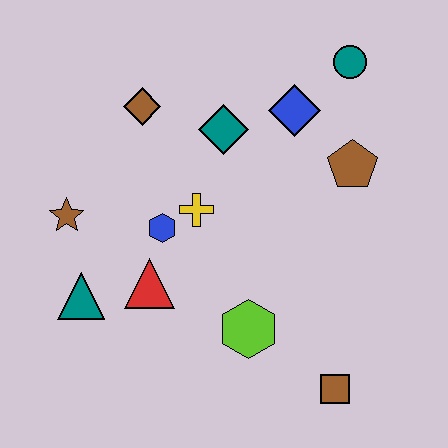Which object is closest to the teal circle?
The blue diamond is closest to the teal circle.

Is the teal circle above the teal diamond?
Yes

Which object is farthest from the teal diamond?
The brown square is farthest from the teal diamond.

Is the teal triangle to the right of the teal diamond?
No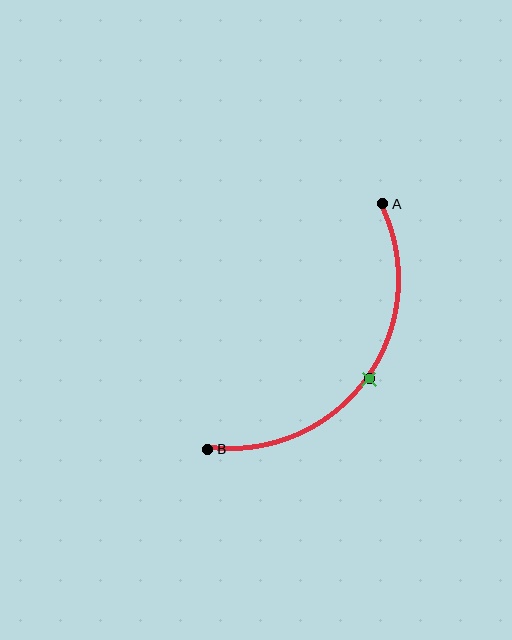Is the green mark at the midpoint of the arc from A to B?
Yes. The green mark lies on the arc at equal arc-length from both A and B — it is the arc midpoint.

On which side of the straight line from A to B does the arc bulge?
The arc bulges below and to the right of the straight line connecting A and B.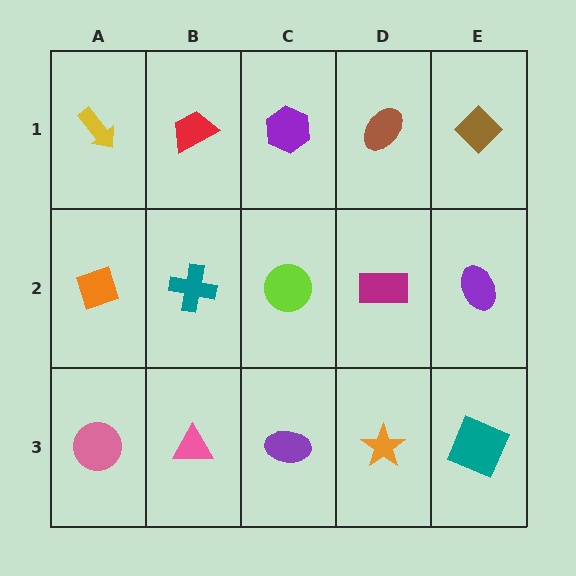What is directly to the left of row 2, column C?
A teal cross.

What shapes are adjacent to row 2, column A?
A yellow arrow (row 1, column A), a pink circle (row 3, column A), a teal cross (row 2, column B).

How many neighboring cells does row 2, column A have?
3.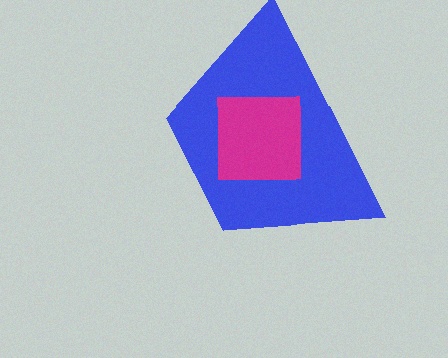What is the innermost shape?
The magenta square.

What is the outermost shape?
The blue trapezoid.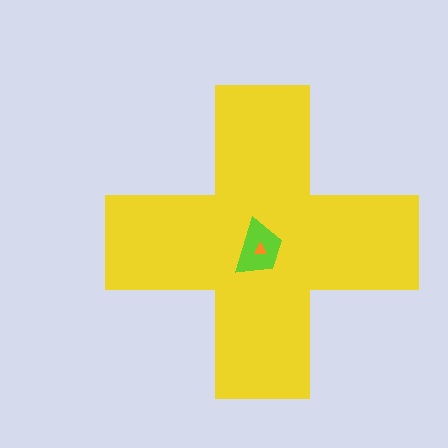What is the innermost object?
The orange triangle.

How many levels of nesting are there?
3.